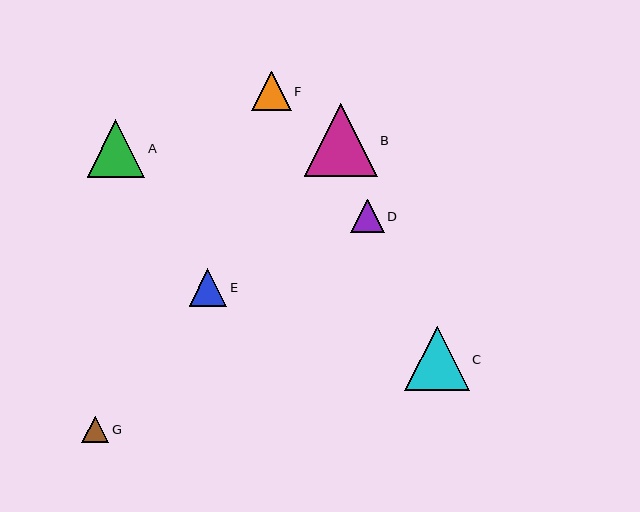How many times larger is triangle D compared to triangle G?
Triangle D is approximately 1.2 times the size of triangle G.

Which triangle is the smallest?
Triangle G is the smallest with a size of approximately 27 pixels.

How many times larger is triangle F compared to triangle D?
Triangle F is approximately 1.2 times the size of triangle D.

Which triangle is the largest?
Triangle B is the largest with a size of approximately 73 pixels.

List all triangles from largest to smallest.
From largest to smallest: B, C, A, F, E, D, G.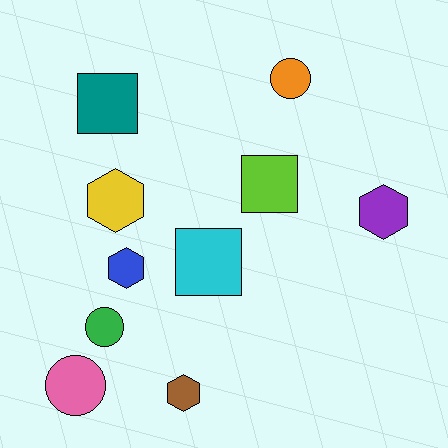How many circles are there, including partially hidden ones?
There are 3 circles.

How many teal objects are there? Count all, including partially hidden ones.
There is 1 teal object.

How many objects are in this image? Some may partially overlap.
There are 10 objects.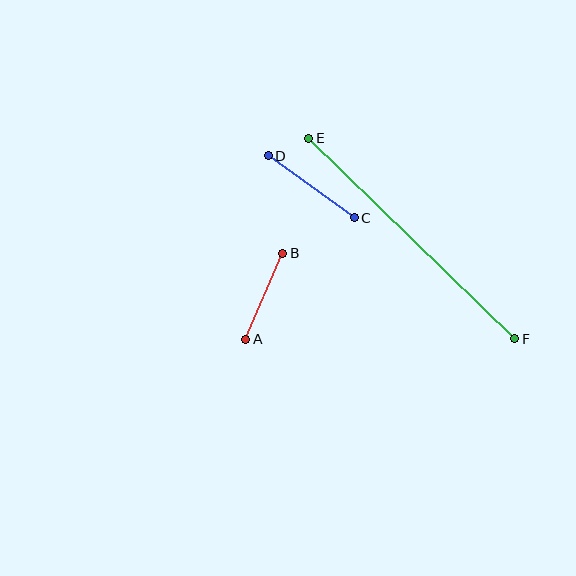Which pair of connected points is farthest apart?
Points E and F are farthest apart.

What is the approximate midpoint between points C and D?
The midpoint is at approximately (311, 187) pixels.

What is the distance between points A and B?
The distance is approximately 94 pixels.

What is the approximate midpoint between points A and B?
The midpoint is at approximately (264, 296) pixels.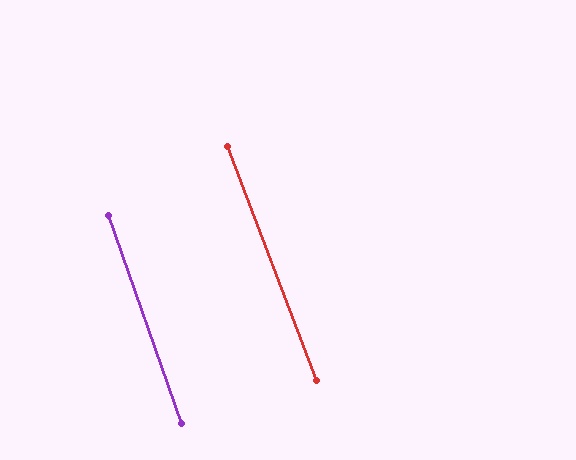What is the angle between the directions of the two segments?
Approximately 1 degree.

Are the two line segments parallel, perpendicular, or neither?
Parallel — their directions differ by only 1.3°.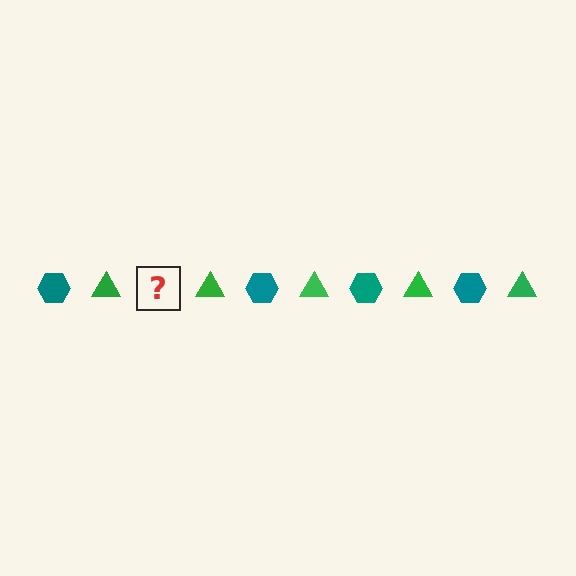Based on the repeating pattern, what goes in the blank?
The blank should be a teal hexagon.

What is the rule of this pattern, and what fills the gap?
The rule is that the pattern alternates between teal hexagon and green triangle. The gap should be filled with a teal hexagon.